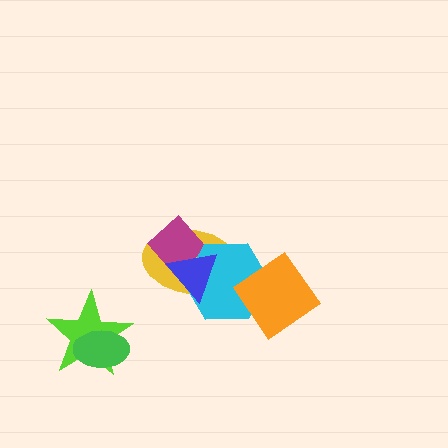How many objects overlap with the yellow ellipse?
3 objects overlap with the yellow ellipse.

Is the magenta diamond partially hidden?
Yes, it is partially covered by another shape.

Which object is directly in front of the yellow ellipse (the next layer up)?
The magenta diamond is directly in front of the yellow ellipse.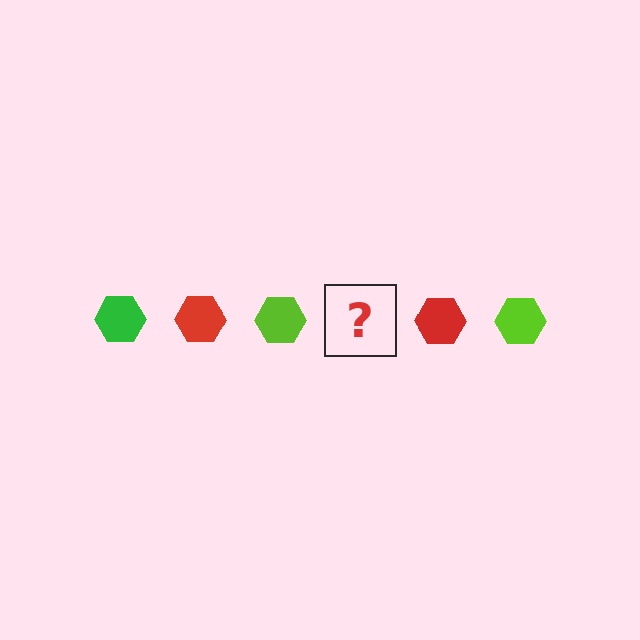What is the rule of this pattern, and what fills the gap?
The rule is that the pattern cycles through green, red, lime hexagons. The gap should be filled with a green hexagon.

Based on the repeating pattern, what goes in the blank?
The blank should be a green hexagon.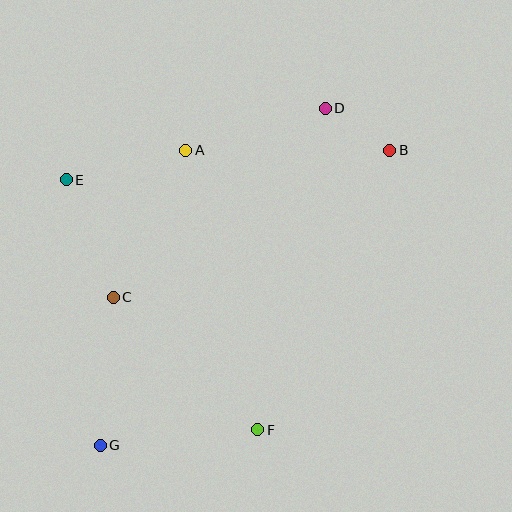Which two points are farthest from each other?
Points B and G are farthest from each other.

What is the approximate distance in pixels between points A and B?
The distance between A and B is approximately 204 pixels.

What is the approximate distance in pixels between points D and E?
The distance between D and E is approximately 269 pixels.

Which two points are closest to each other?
Points B and D are closest to each other.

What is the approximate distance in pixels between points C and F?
The distance between C and F is approximately 196 pixels.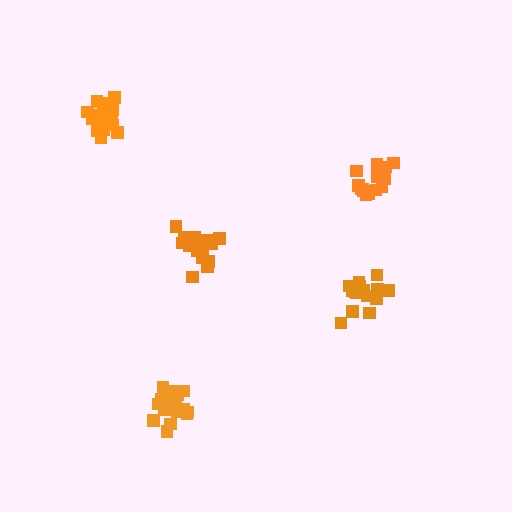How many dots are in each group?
Group 1: 18 dots, Group 2: 16 dots, Group 3: 20 dots, Group 4: 16 dots, Group 5: 16 dots (86 total).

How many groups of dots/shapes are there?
There are 5 groups.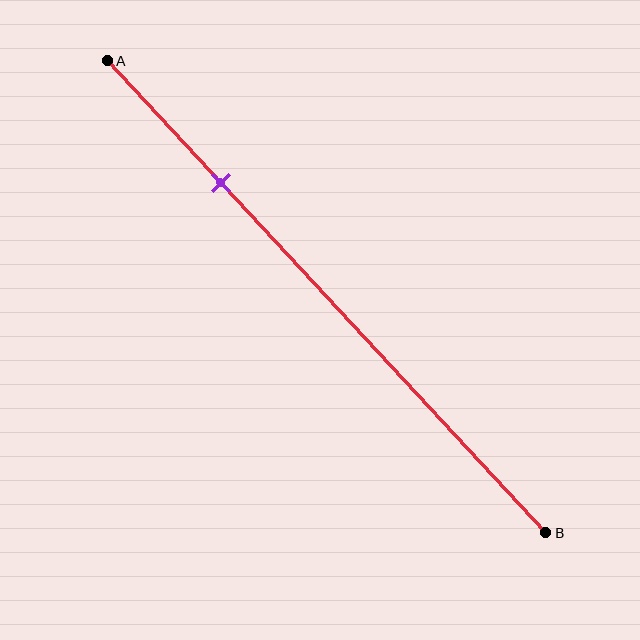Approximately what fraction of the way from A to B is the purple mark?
The purple mark is approximately 25% of the way from A to B.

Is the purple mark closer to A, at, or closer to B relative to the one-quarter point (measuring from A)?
The purple mark is approximately at the one-quarter point of segment AB.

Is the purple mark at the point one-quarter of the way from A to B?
Yes, the mark is approximately at the one-quarter point.